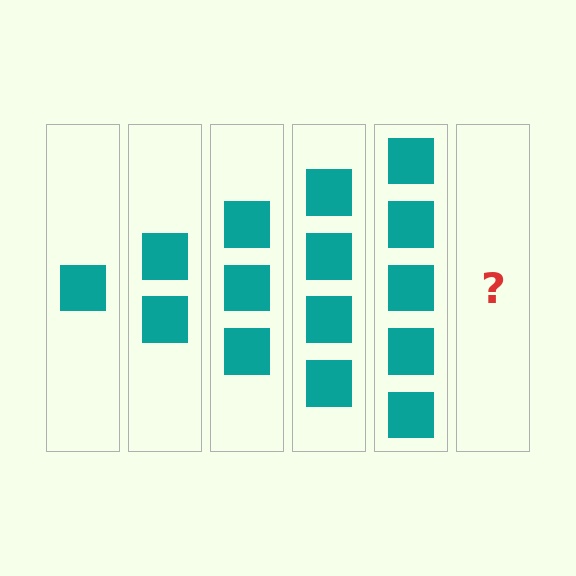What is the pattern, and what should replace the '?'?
The pattern is that each step adds one more square. The '?' should be 6 squares.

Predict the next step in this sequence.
The next step is 6 squares.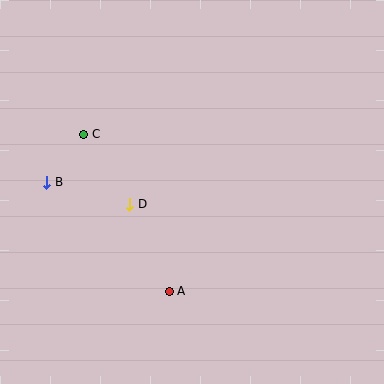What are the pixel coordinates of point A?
Point A is at (169, 292).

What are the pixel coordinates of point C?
Point C is at (84, 134).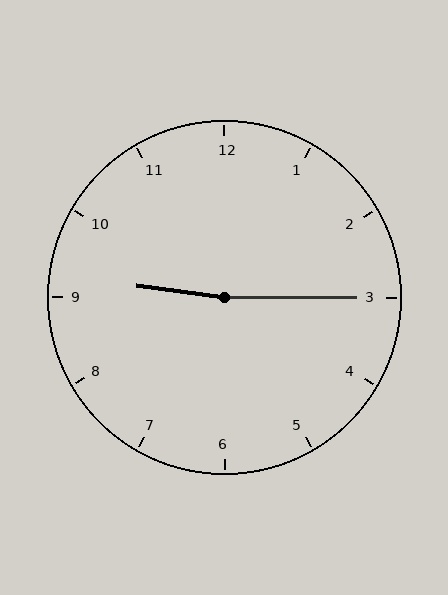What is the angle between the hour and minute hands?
Approximately 172 degrees.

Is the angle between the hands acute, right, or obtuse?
It is obtuse.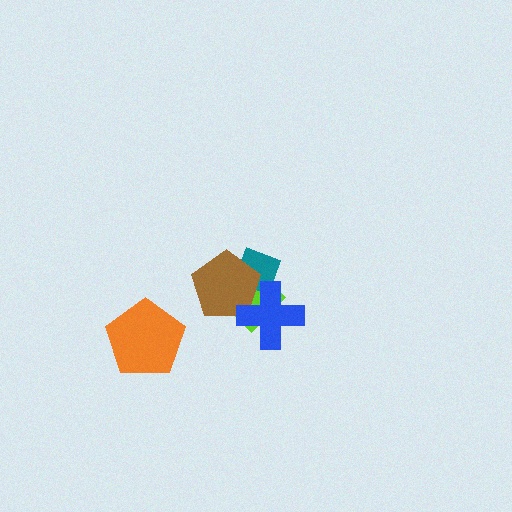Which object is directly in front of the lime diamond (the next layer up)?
The teal diamond is directly in front of the lime diamond.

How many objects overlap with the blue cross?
3 objects overlap with the blue cross.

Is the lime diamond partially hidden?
Yes, it is partially covered by another shape.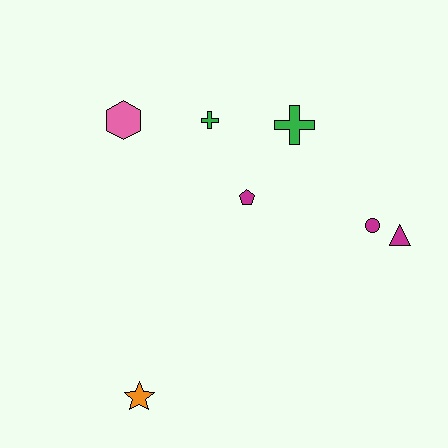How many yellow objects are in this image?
There are no yellow objects.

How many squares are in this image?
There are no squares.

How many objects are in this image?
There are 7 objects.